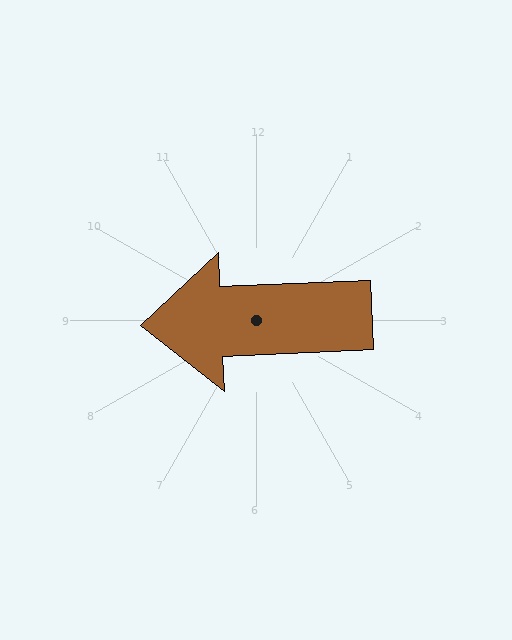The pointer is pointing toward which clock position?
Roughly 9 o'clock.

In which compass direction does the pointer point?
West.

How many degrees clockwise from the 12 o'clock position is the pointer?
Approximately 267 degrees.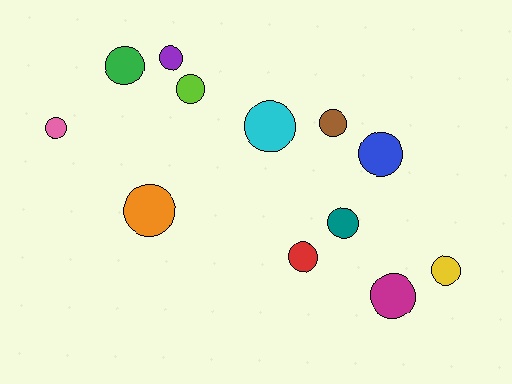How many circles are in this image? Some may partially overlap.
There are 12 circles.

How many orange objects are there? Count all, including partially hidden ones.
There is 1 orange object.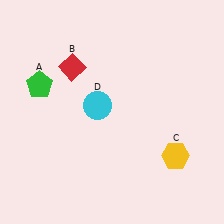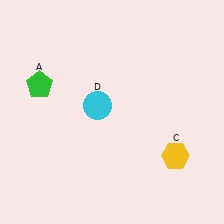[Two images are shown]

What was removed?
The red diamond (B) was removed in Image 2.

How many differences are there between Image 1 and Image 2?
There is 1 difference between the two images.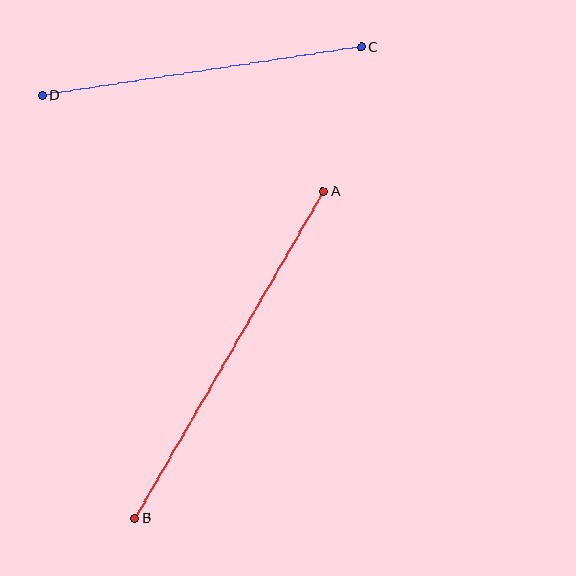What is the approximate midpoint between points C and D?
The midpoint is at approximately (202, 71) pixels.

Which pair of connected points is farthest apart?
Points A and B are farthest apart.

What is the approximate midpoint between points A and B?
The midpoint is at approximately (229, 355) pixels.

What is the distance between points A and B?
The distance is approximately 377 pixels.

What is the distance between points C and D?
The distance is approximately 323 pixels.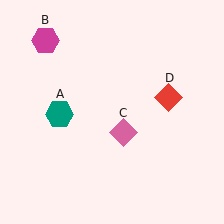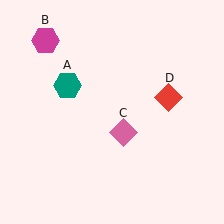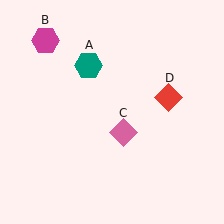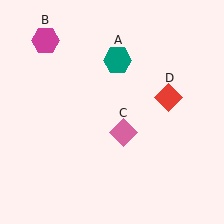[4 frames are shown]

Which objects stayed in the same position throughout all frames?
Magenta hexagon (object B) and pink diamond (object C) and red diamond (object D) remained stationary.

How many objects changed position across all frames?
1 object changed position: teal hexagon (object A).